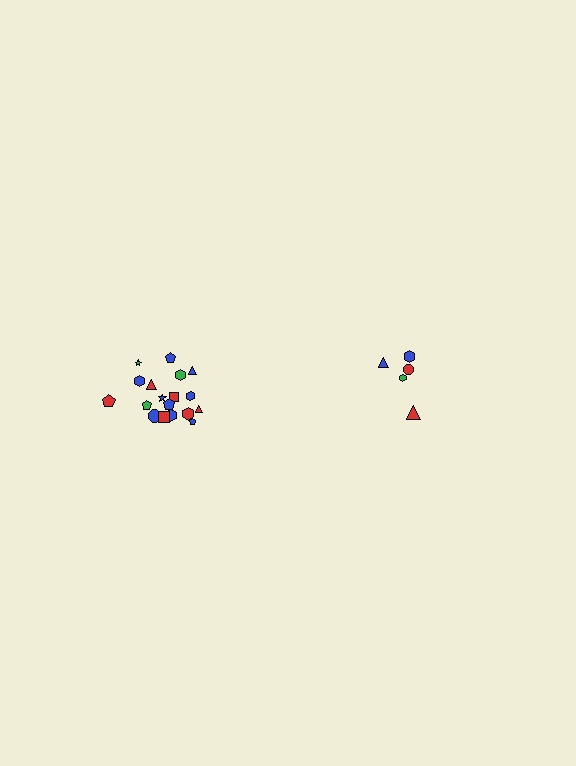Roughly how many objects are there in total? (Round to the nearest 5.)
Roughly 25 objects in total.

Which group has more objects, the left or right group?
The left group.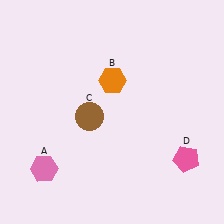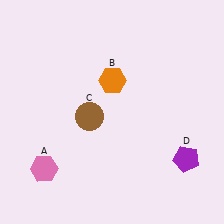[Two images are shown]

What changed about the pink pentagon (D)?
In Image 1, D is pink. In Image 2, it changed to purple.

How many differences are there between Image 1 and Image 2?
There is 1 difference between the two images.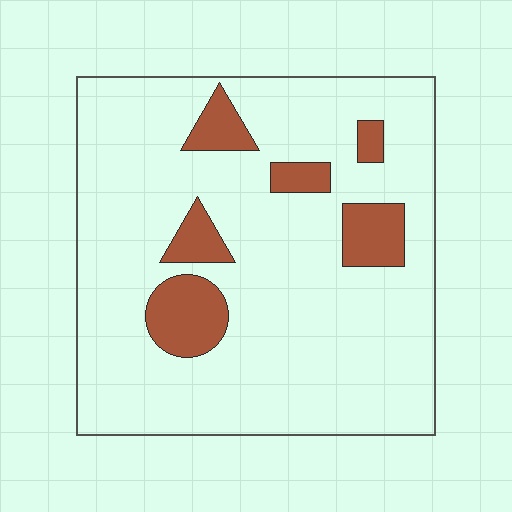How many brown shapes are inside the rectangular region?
6.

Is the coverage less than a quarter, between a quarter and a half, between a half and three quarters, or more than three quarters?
Less than a quarter.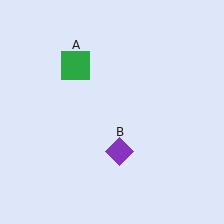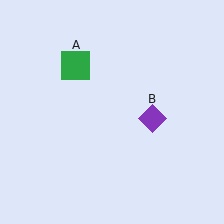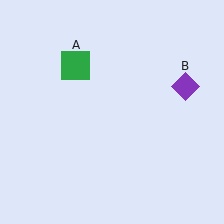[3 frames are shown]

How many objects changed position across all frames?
1 object changed position: purple diamond (object B).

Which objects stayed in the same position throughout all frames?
Green square (object A) remained stationary.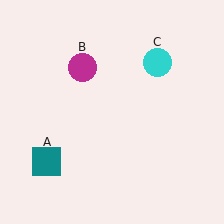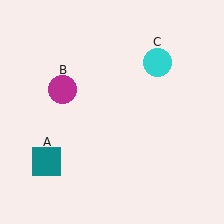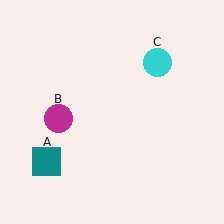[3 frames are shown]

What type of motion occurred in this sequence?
The magenta circle (object B) rotated counterclockwise around the center of the scene.